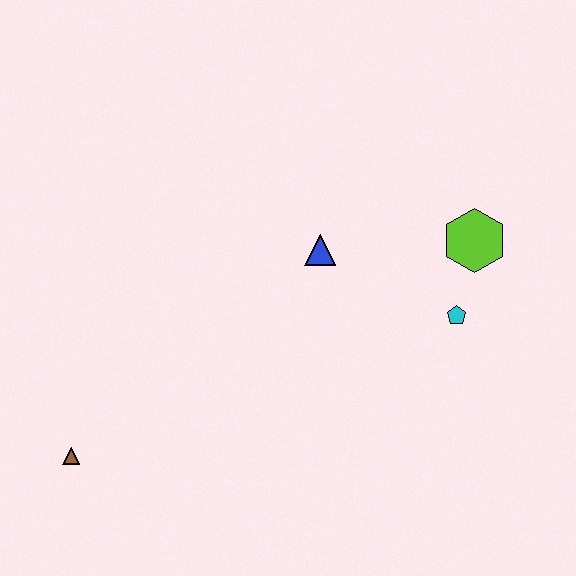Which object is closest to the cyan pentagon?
The lime hexagon is closest to the cyan pentagon.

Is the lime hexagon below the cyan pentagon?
No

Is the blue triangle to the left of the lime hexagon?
Yes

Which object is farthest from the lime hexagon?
The brown triangle is farthest from the lime hexagon.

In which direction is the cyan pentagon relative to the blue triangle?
The cyan pentagon is to the right of the blue triangle.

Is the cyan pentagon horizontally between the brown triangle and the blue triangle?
No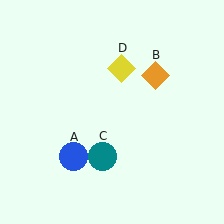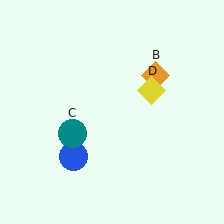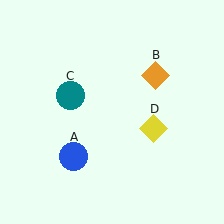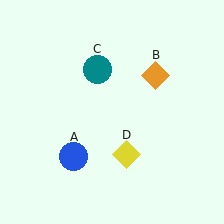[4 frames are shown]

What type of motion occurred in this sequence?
The teal circle (object C), yellow diamond (object D) rotated clockwise around the center of the scene.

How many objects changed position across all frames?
2 objects changed position: teal circle (object C), yellow diamond (object D).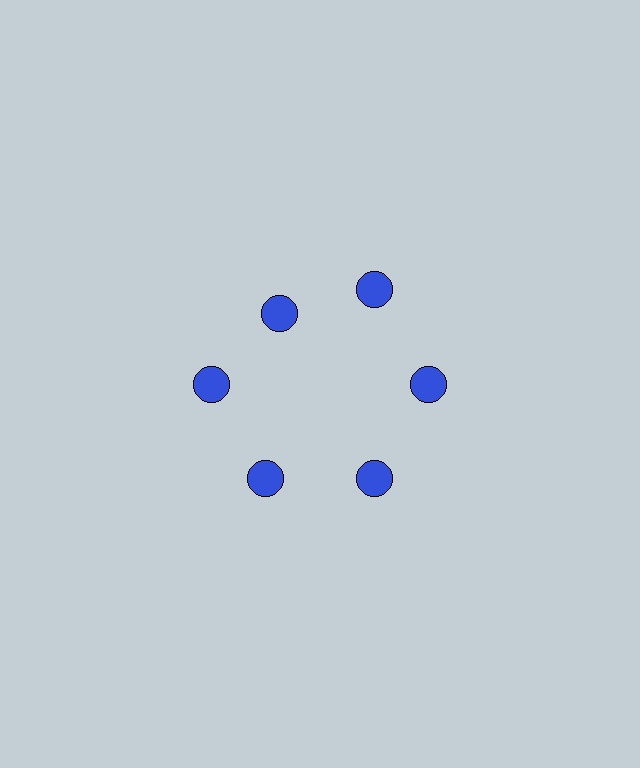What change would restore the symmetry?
The symmetry would be restored by moving it outward, back onto the ring so that all 6 circles sit at equal angles and equal distance from the center.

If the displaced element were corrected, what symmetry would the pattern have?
It would have 6-fold rotational symmetry — the pattern would map onto itself every 60 degrees.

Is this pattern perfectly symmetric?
No. The 6 blue circles are arranged in a ring, but one element near the 11 o'clock position is pulled inward toward the center, breaking the 6-fold rotational symmetry.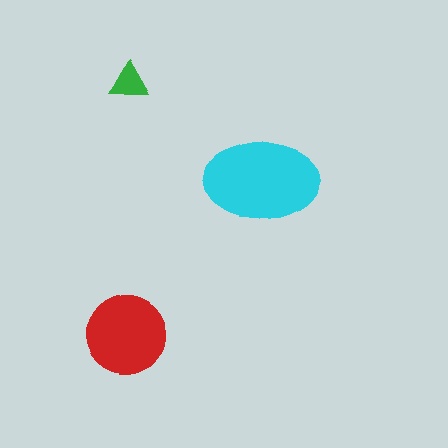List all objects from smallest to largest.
The green triangle, the red circle, the cyan ellipse.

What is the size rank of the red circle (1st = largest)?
2nd.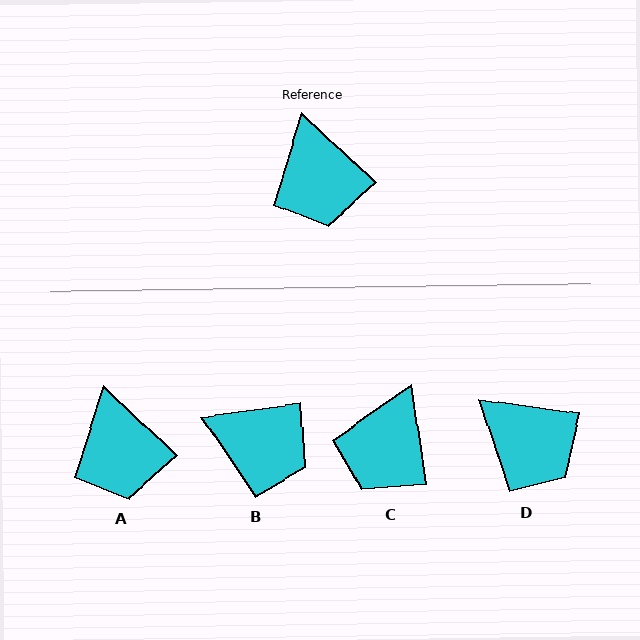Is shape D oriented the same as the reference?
No, it is off by about 36 degrees.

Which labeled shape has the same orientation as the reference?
A.